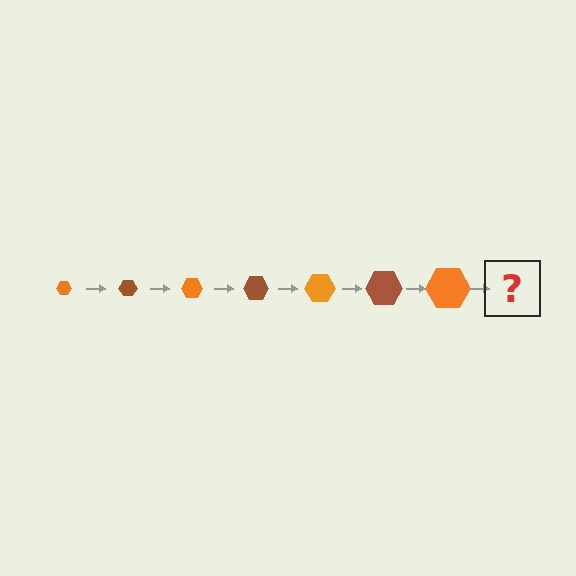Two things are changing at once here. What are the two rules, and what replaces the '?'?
The two rules are that the hexagon grows larger each step and the color cycles through orange and brown. The '?' should be a brown hexagon, larger than the previous one.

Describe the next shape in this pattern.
It should be a brown hexagon, larger than the previous one.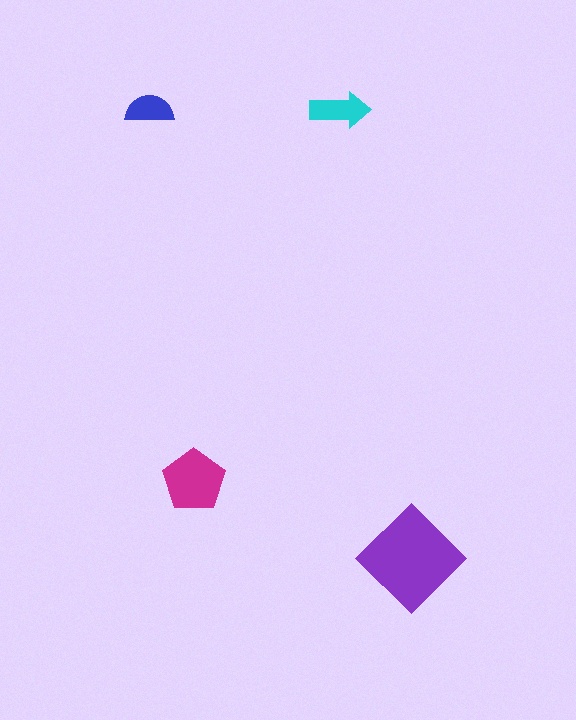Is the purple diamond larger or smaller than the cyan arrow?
Larger.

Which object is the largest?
The purple diamond.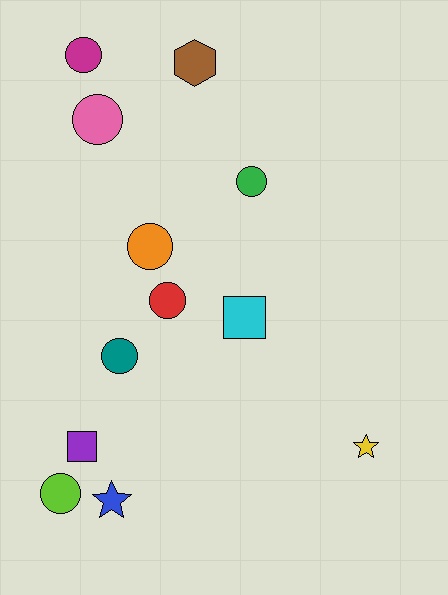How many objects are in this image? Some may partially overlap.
There are 12 objects.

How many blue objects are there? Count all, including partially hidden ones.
There is 1 blue object.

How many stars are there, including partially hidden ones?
There are 2 stars.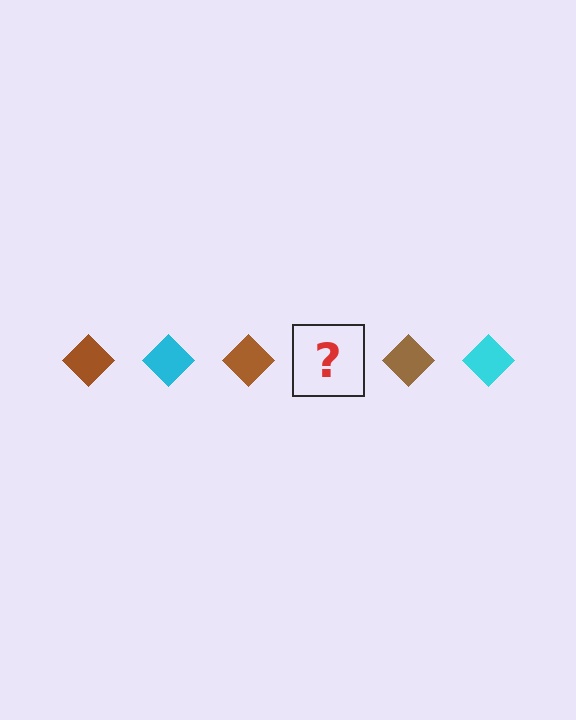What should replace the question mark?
The question mark should be replaced with a cyan diamond.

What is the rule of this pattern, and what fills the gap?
The rule is that the pattern cycles through brown, cyan diamonds. The gap should be filled with a cyan diamond.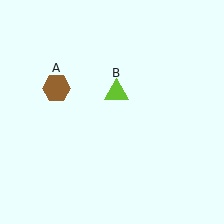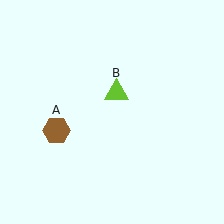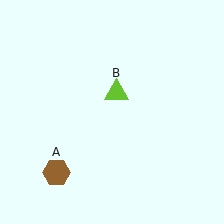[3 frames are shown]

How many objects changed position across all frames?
1 object changed position: brown hexagon (object A).